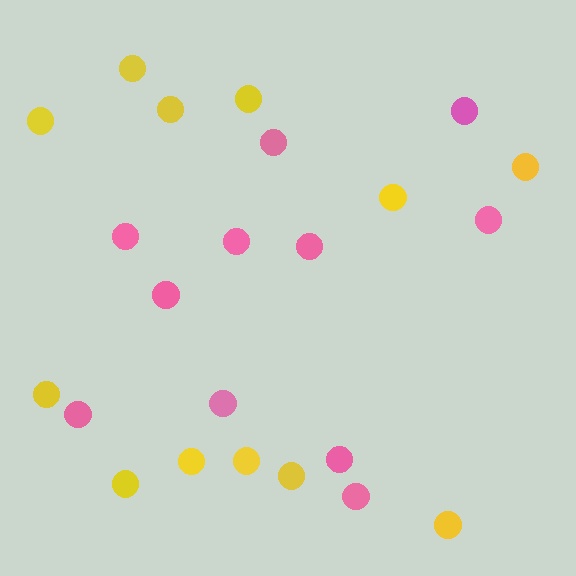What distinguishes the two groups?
There are 2 groups: one group of pink circles (11) and one group of yellow circles (12).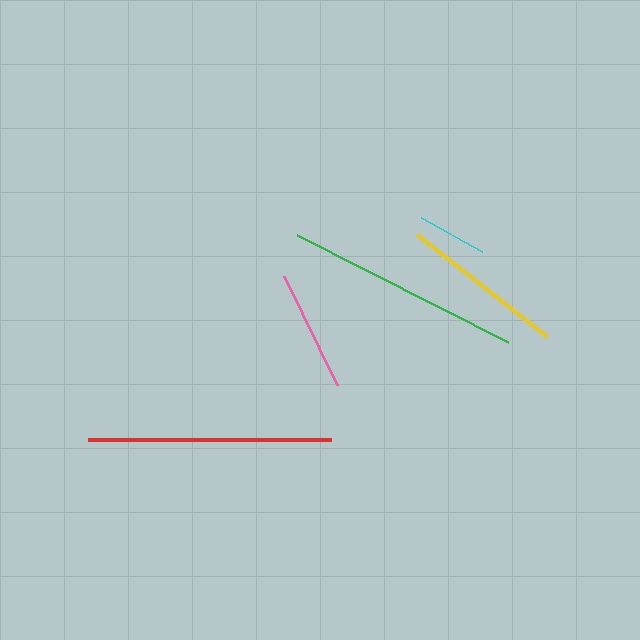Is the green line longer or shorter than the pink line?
The green line is longer than the pink line.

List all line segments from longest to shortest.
From longest to shortest: red, green, yellow, pink, cyan.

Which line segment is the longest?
The red line is the longest at approximately 242 pixels.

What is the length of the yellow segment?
The yellow segment is approximately 165 pixels long.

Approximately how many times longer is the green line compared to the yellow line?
The green line is approximately 1.4 times the length of the yellow line.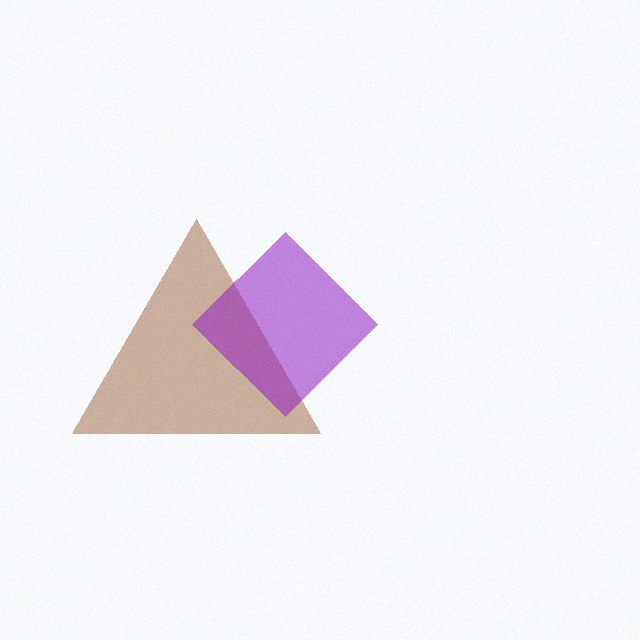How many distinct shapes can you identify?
There are 2 distinct shapes: a brown triangle, a purple diamond.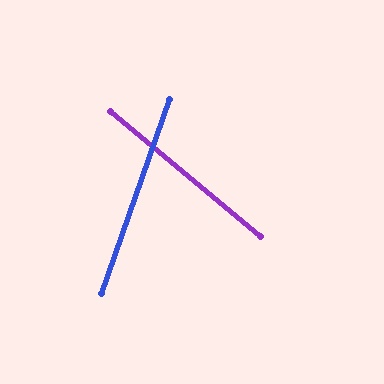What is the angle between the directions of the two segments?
Approximately 69 degrees.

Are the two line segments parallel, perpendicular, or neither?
Neither parallel nor perpendicular — they differ by about 69°.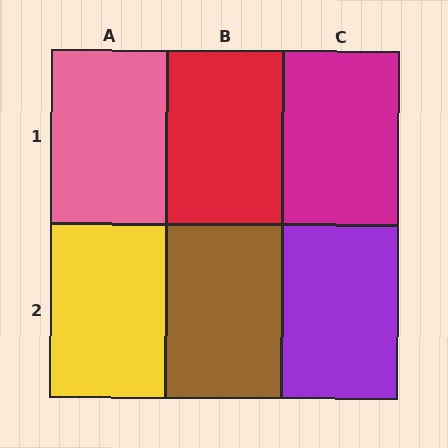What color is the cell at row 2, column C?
Purple.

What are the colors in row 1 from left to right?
Pink, red, magenta.